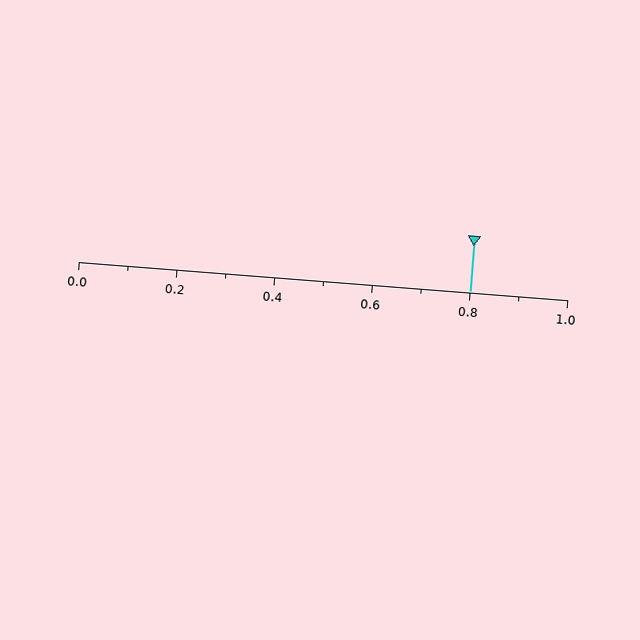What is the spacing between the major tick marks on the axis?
The major ticks are spaced 0.2 apart.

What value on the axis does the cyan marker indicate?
The marker indicates approximately 0.8.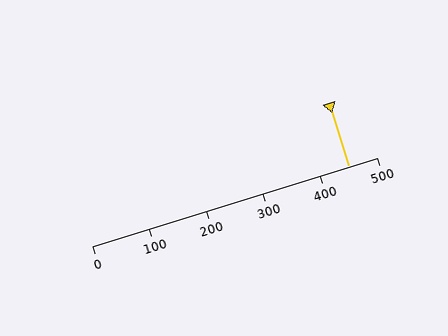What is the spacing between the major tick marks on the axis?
The major ticks are spaced 100 apart.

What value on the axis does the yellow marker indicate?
The marker indicates approximately 450.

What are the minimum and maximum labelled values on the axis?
The axis runs from 0 to 500.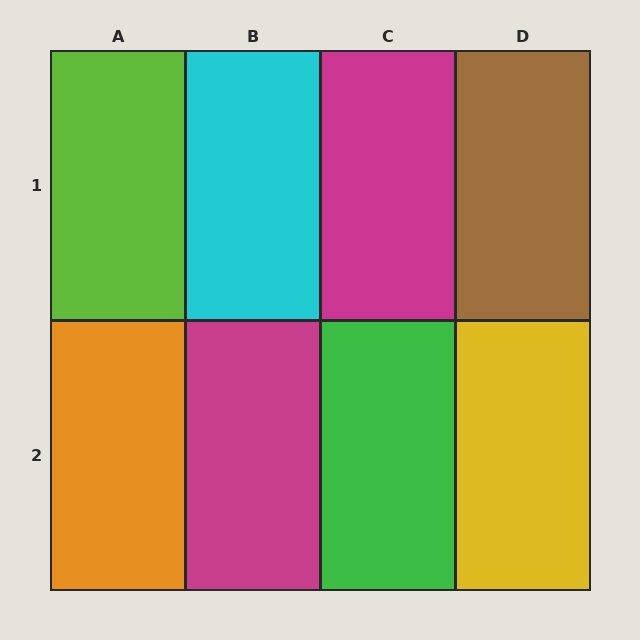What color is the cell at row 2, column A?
Orange.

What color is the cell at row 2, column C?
Green.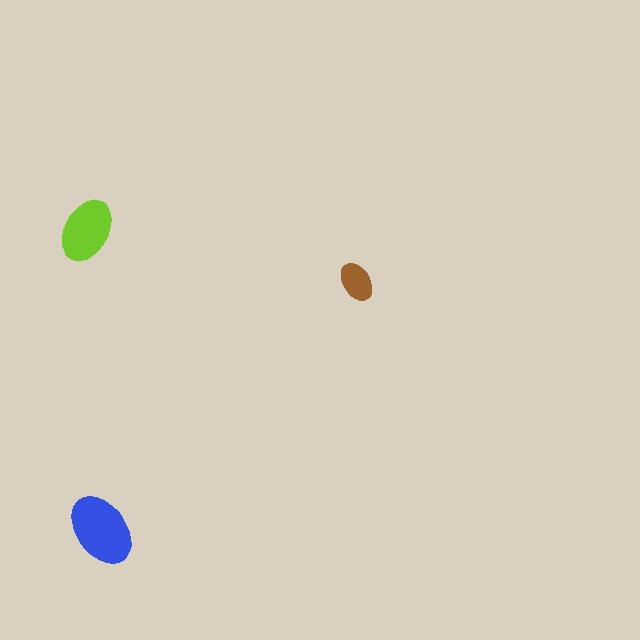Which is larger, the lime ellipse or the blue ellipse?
The blue one.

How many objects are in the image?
There are 3 objects in the image.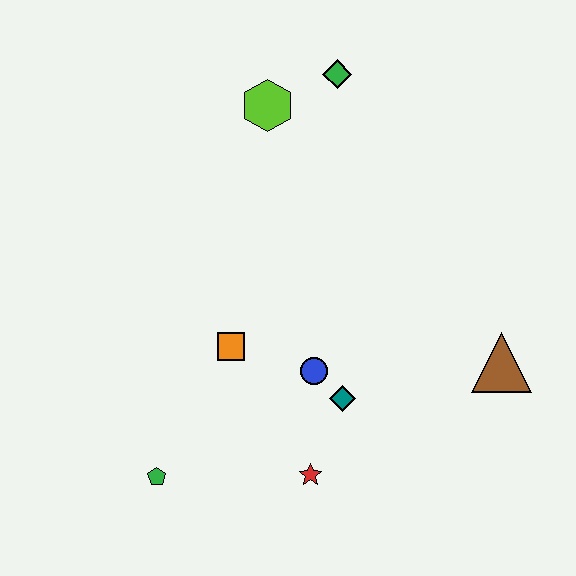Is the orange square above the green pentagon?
Yes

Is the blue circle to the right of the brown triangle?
No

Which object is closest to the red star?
The teal diamond is closest to the red star.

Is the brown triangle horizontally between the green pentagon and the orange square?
No